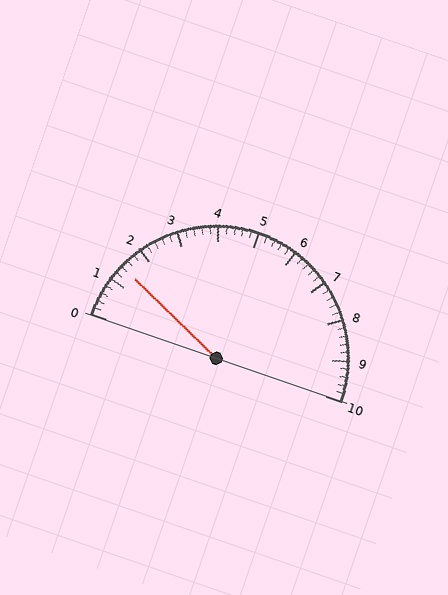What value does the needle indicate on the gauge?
The needle indicates approximately 1.4.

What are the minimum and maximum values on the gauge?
The gauge ranges from 0 to 10.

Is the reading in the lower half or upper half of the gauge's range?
The reading is in the lower half of the range (0 to 10).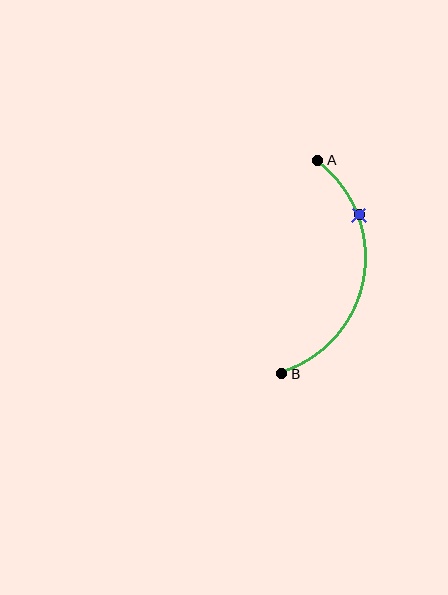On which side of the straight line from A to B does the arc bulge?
The arc bulges to the right of the straight line connecting A and B.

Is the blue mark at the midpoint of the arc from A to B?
No. The blue mark lies on the arc but is closer to endpoint A. The arc midpoint would be at the point on the curve equidistant along the arc from both A and B.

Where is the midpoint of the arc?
The arc midpoint is the point on the curve farthest from the straight line joining A and B. It sits to the right of that line.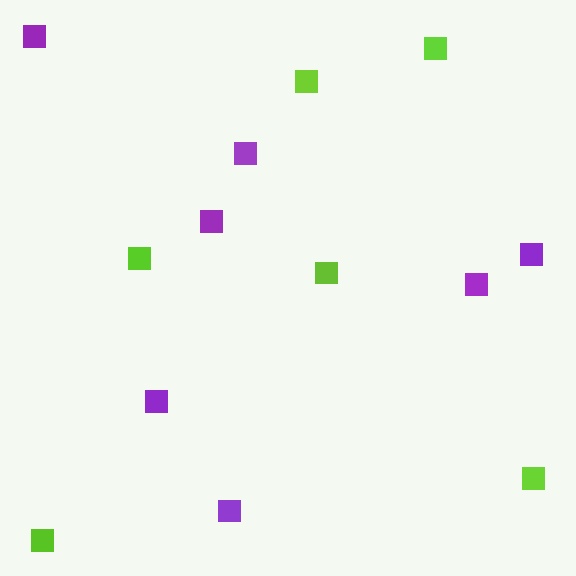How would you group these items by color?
There are 2 groups: one group of purple squares (7) and one group of lime squares (6).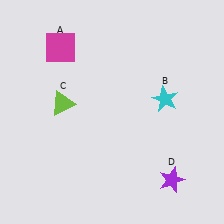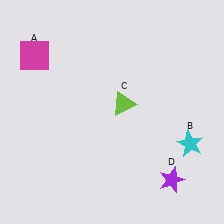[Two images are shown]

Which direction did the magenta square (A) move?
The magenta square (A) moved left.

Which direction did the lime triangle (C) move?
The lime triangle (C) moved right.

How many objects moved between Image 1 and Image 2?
3 objects moved between the two images.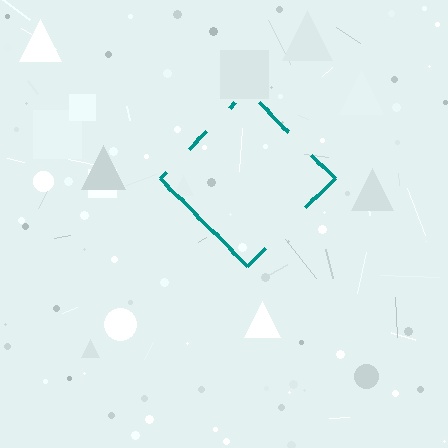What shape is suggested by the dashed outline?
The dashed outline suggests a diamond.